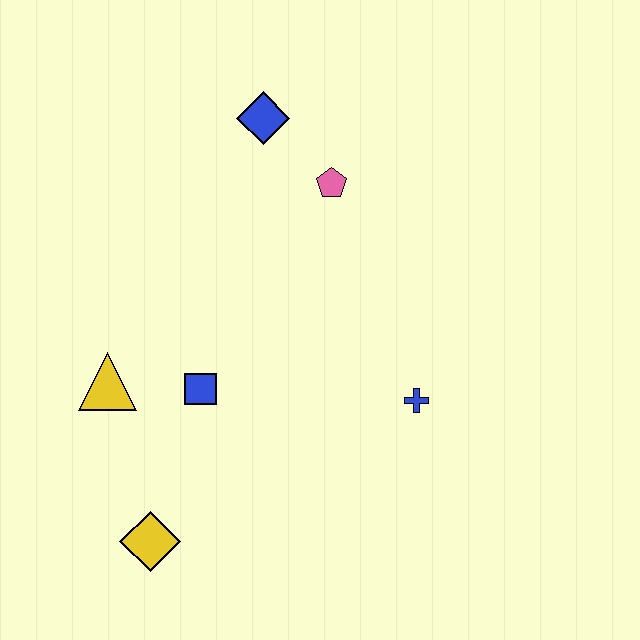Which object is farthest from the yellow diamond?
The blue diamond is farthest from the yellow diamond.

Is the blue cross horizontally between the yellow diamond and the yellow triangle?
No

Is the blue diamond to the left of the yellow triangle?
No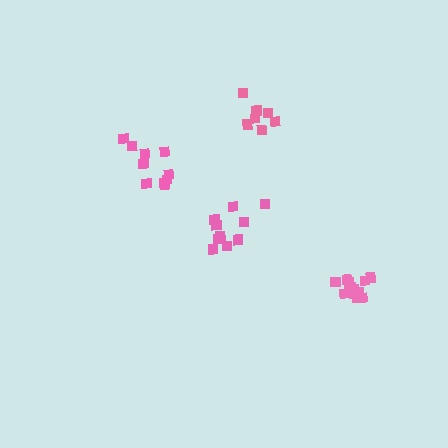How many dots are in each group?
Group 1: 7 dots, Group 2: 10 dots, Group 3: 10 dots, Group 4: 13 dots (40 total).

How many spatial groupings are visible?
There are 4 spatial groupings.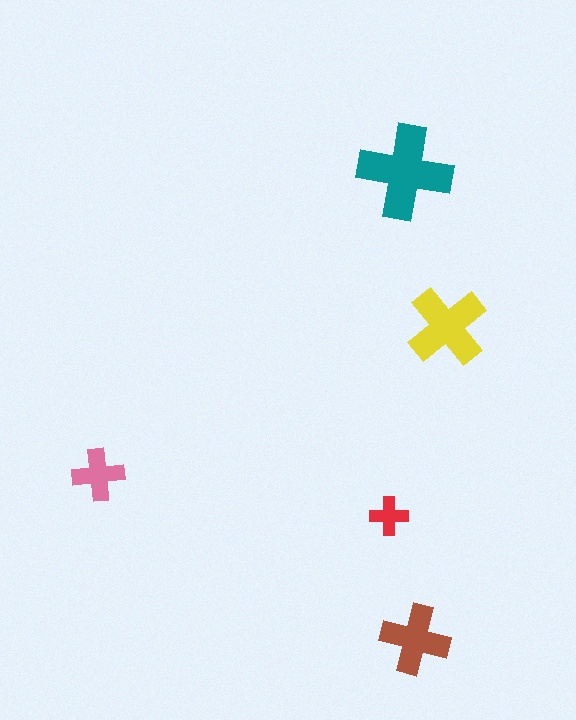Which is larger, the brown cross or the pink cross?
The brown one.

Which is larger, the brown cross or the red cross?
The brown one.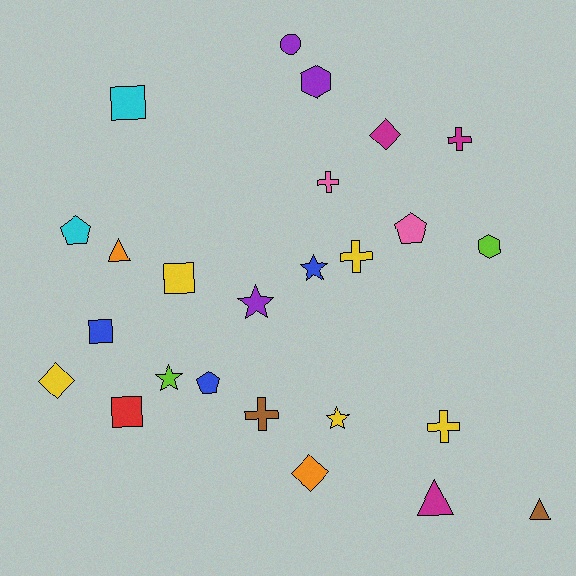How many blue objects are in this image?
There are 3 blue objects.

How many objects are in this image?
There are 25 objects.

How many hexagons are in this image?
There are 2 hexagons.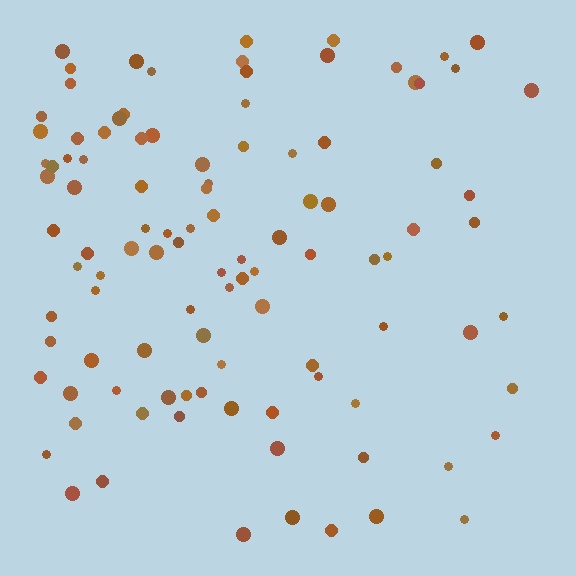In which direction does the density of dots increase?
From right to left, with the left side densest.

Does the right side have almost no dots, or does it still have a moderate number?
Still a moderate number, just noticeably fewer than the left.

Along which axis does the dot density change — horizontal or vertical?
Horizontal.